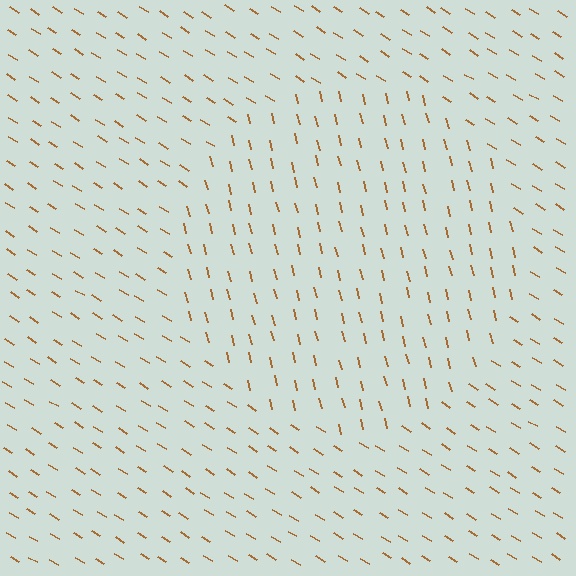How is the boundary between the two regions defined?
The boundary is defined purely by a change in line orientation (approximately 45 degrees difference). All lines are the same color and thickness.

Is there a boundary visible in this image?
Yes, there is a texture boundary formed by a change in line orientation.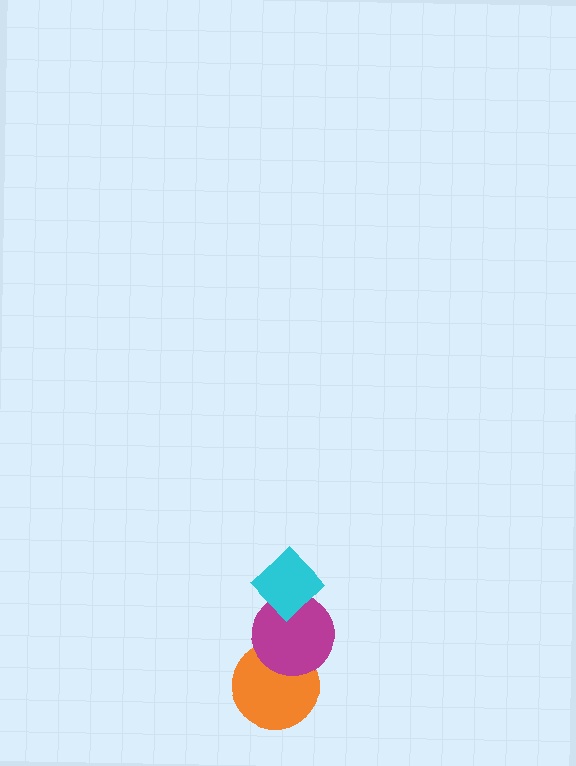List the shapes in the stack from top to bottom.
From top to bottom: the cyan diamond, the magenta circle, the orange circle.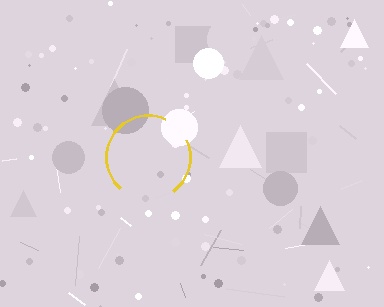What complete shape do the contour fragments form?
The contour fragments form a circle.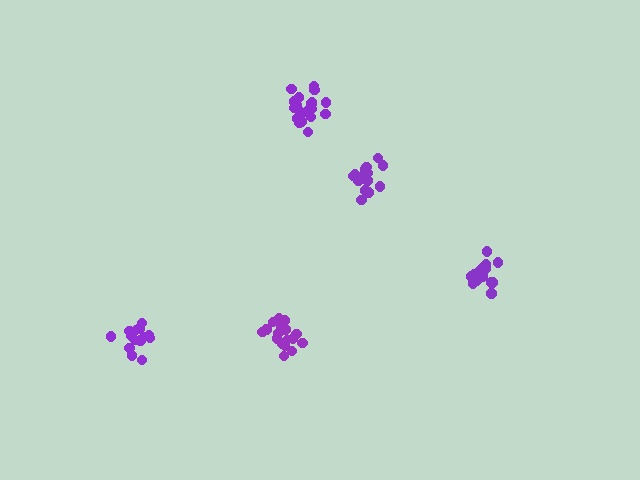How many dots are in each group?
Group 1: 20 dots, Group 2: 16 dots, Group 3: 14 dots, Group 4: 17 dots, Group 5: 15 dots (82 total).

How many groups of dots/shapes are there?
There are 5 groups.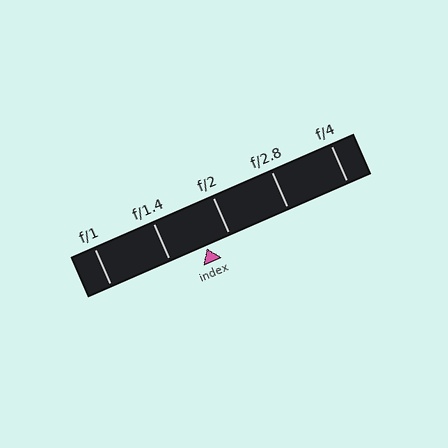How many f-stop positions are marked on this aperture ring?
There are 5 f-stop positions marked.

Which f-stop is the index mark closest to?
The index mark is closest to f/2.